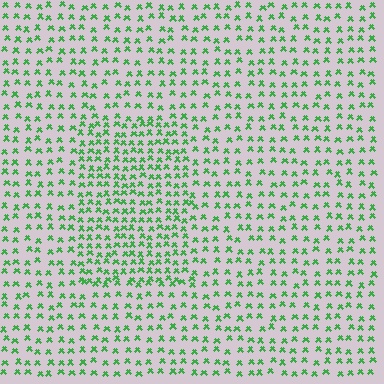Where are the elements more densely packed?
The elements are more densely packed inside the rectangle boundary.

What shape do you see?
I see a rectangle.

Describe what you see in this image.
The image contains small green elements arranged at two different densities. A rectangle-shaped region is visible where the elements are more densely packed than the surrounding area.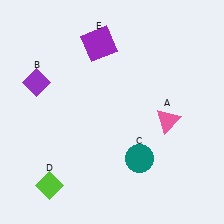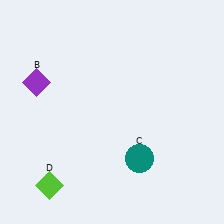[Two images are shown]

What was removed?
The purple square (E), the pink triangle (A) were removed in Image 2.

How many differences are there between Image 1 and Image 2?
There are 2 differences between the two images.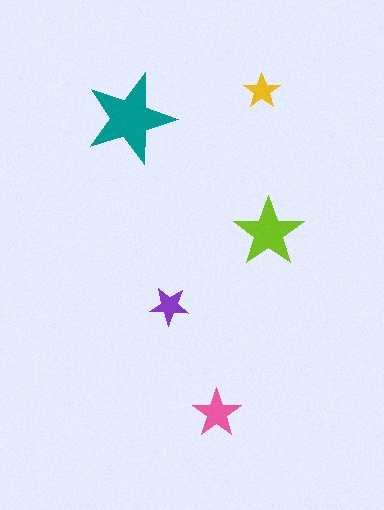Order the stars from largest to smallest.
the teal one, the lime one, the pink one, the purple one, the yellow one.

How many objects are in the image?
There are 5 objects in the image.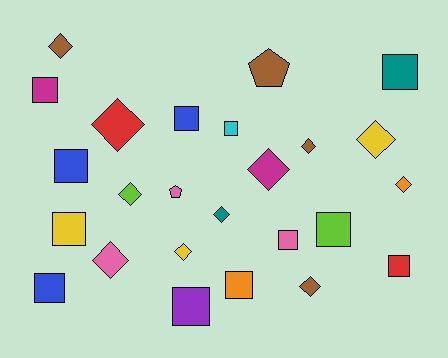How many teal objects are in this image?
There are 2 teal objects.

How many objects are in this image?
There are 25 objects.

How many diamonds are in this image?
There are 11 diamonds.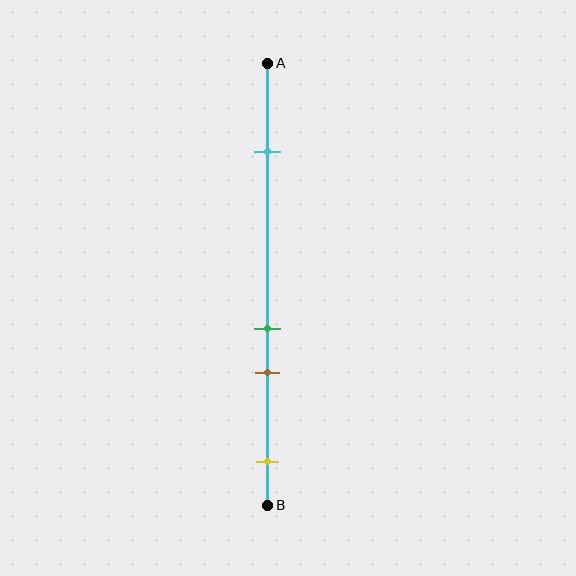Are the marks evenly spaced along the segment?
No, the marks are not evenly spaced.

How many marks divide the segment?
There are 4 marks dividing the segment.